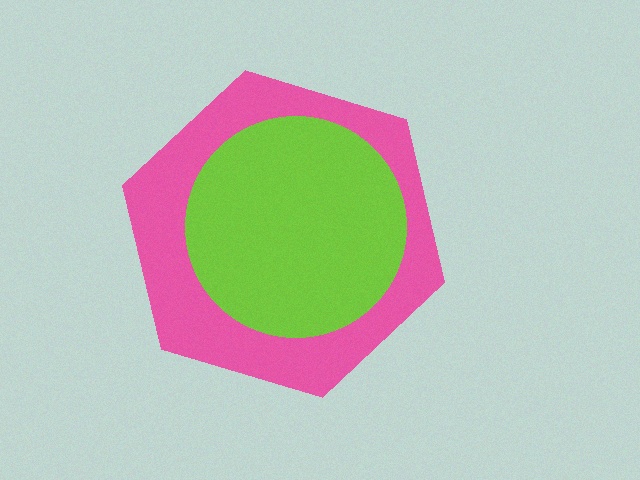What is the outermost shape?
The pink hexagon.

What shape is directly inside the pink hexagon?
The lime circle.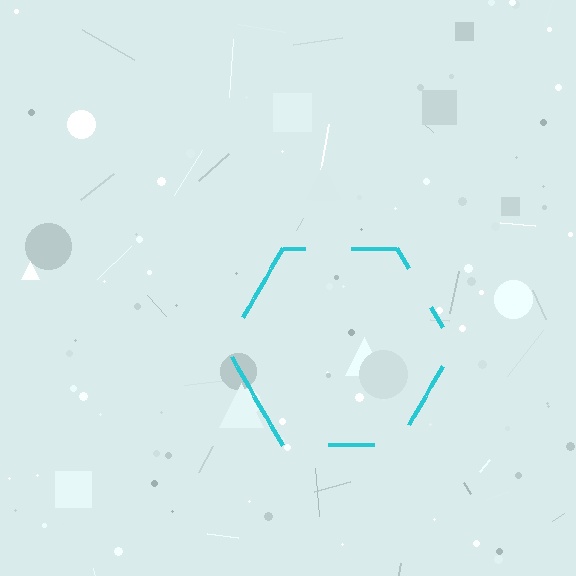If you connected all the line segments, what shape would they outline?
They would outline a hexagon.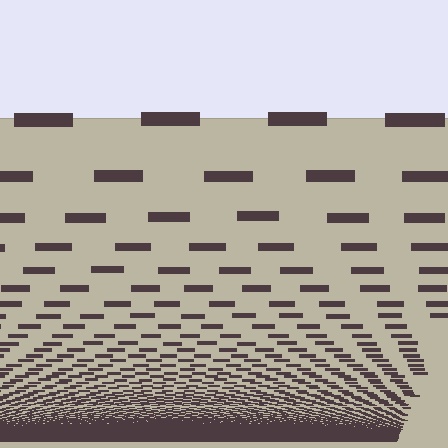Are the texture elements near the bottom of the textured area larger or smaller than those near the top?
Smaller. The gradient is inverted — elements near the bottom are smaller and denser.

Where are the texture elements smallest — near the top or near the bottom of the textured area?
Near the bottom.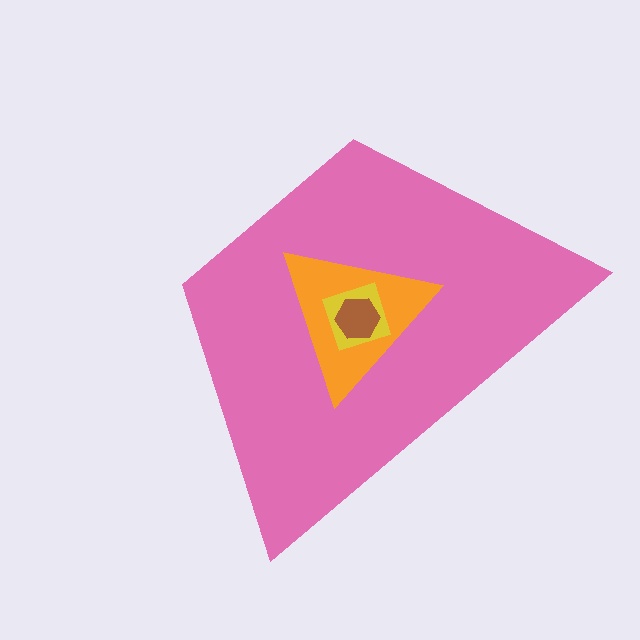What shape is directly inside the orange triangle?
The yellow square.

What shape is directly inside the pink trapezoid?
The orange triangle.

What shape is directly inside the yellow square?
The brown hexagon.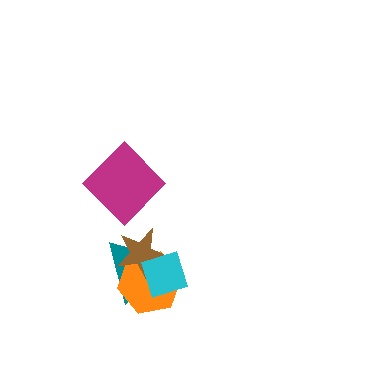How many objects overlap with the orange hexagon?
3 objects overlap with the orange hexagon.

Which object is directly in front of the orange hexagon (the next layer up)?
The brown star is directly in front of the orange hexagon.